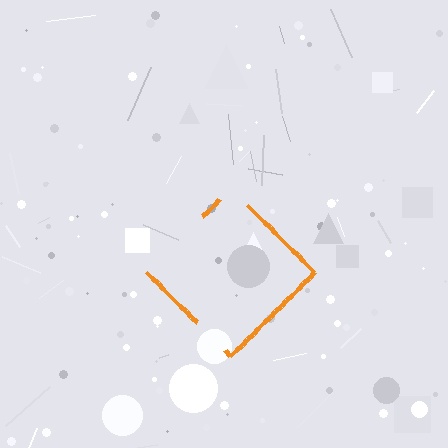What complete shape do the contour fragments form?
The contour fragments form a diamond.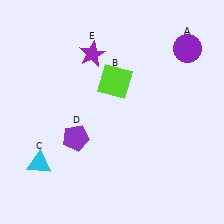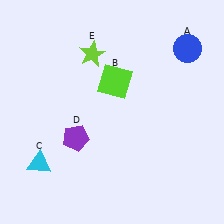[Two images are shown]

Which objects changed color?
A changed from purple to blue. E changed from purple to lime.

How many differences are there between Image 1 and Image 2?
There are 2 differences between the two images.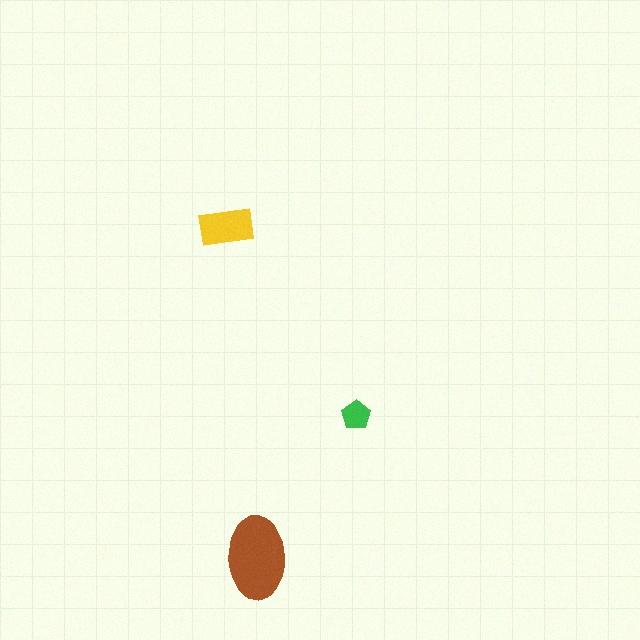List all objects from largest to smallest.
The brown ellipse, the yellow rectangle, the green pentagon.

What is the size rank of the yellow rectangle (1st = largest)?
2nd.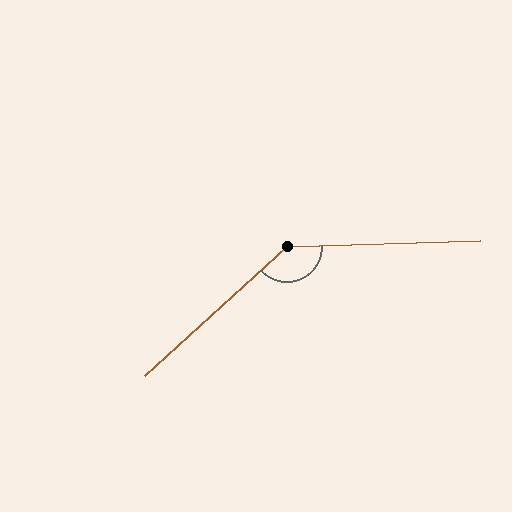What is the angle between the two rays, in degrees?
Approximately 139 degrees.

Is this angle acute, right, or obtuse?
It is obtuse.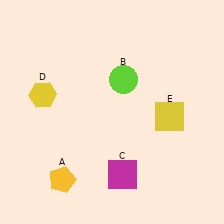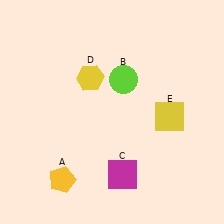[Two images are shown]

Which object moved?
The yellow hexagon (D) moved right.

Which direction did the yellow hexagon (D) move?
The yellow hexagon (D) moved right.